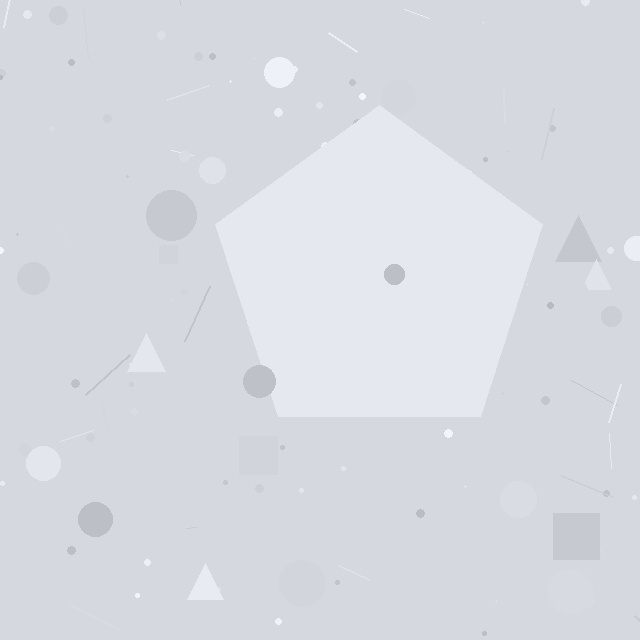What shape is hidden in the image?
A pentagon is hidden in the image.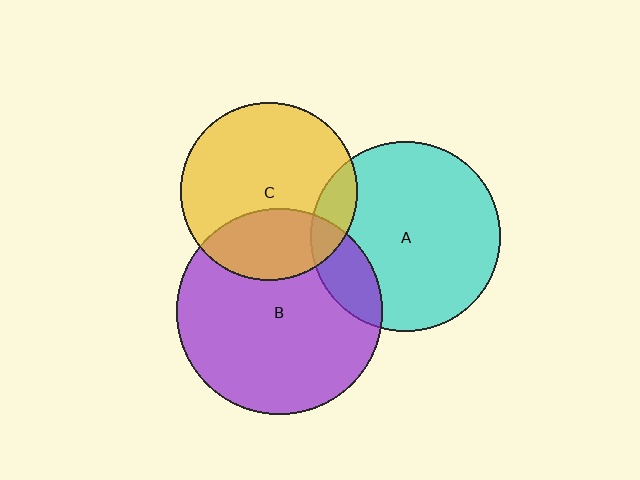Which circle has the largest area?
Circle B (purple).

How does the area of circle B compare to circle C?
Approximately 1.4 times.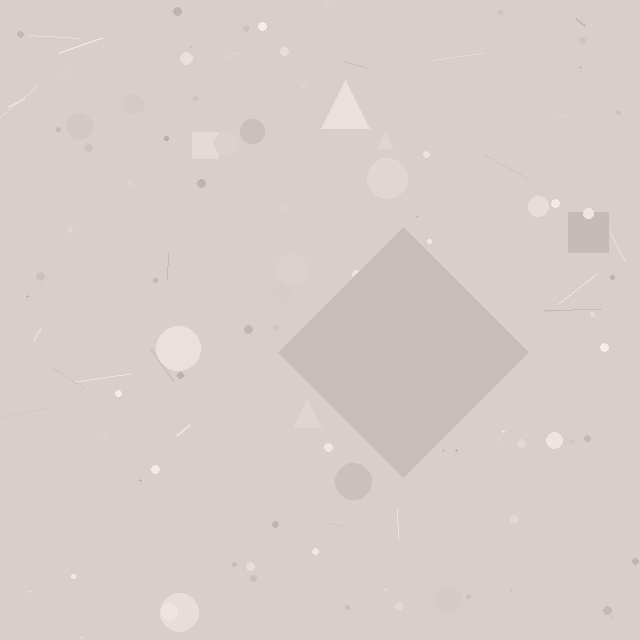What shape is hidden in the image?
A diamond is hidden in the image.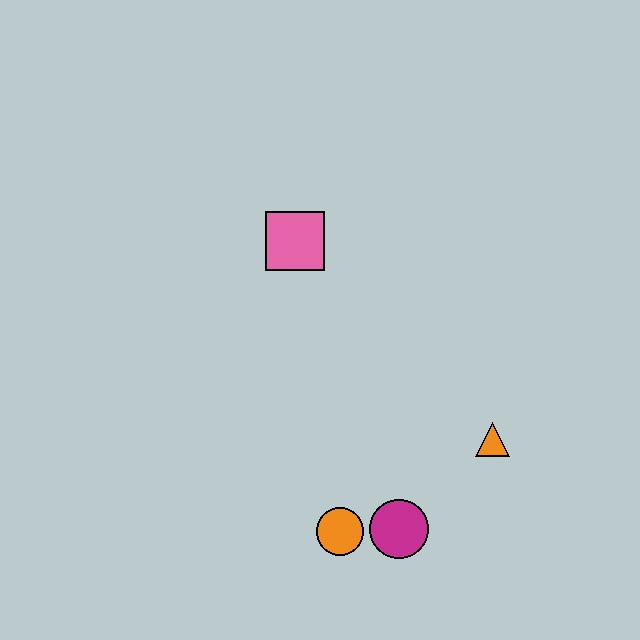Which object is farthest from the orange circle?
The pink square is farthest from the orange circle.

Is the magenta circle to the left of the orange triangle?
Yes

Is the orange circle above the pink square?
No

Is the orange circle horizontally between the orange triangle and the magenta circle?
No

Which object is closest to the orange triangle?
The magenta circle is closest to the orange triangle.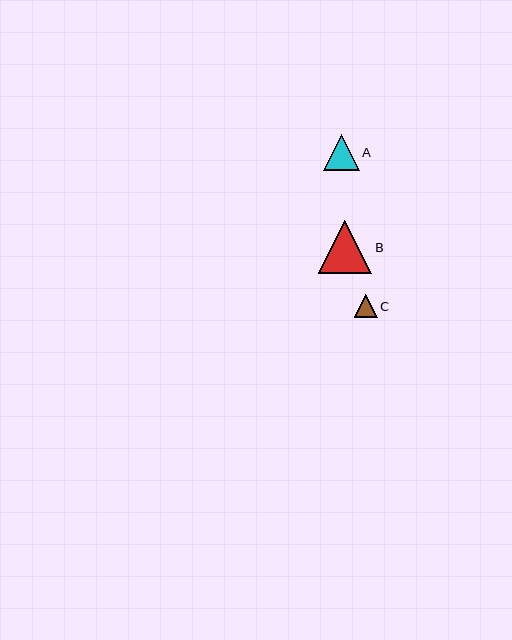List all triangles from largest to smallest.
From largest to smallest: B, A, C.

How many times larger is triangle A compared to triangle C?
Triangle A is approximately 1.6 times the size of triangle C.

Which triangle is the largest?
Triangle B is the largest with a size of approximately 53 pixels.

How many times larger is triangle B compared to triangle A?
Triangle B is approximately 1.5 times the size of triangle A.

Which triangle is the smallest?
Triangle C is the smallest with a size of approximately 23 pixels.